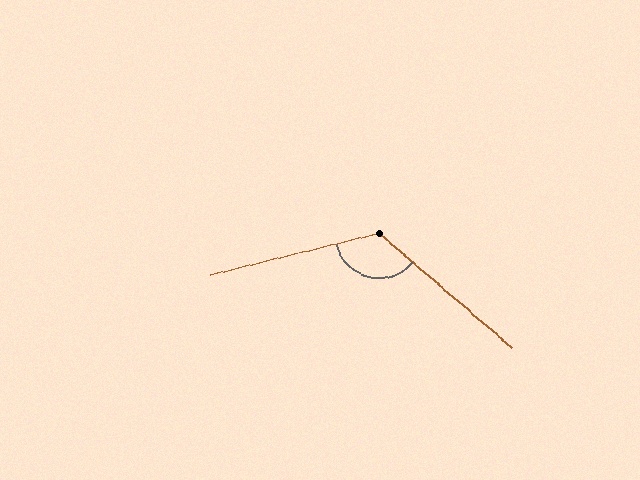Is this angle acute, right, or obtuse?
It is obtuse.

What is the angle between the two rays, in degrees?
Approximately 125 degrees.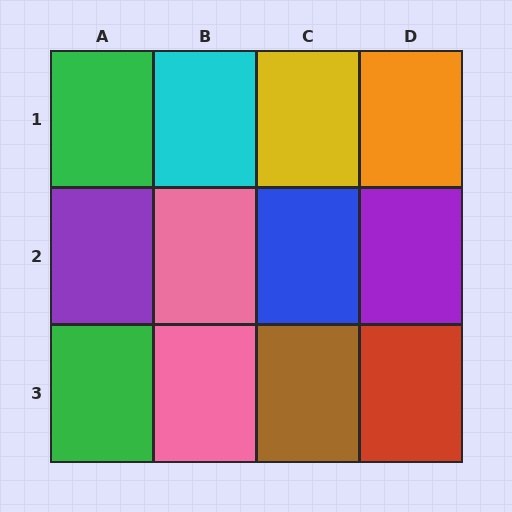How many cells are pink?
2 cells are pink.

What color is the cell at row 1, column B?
Cyan.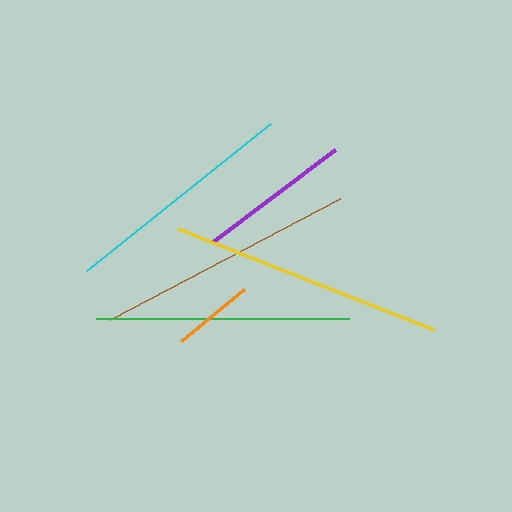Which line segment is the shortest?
The orange line is the shortest at approximately 81 pixels.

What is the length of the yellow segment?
The yellow segment is approximately 275 pixels long.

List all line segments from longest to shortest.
From longest to shortest: yellow, brown, green, cyan, purple, orange.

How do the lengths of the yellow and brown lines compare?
The yellow and brown lines are approximately the same length.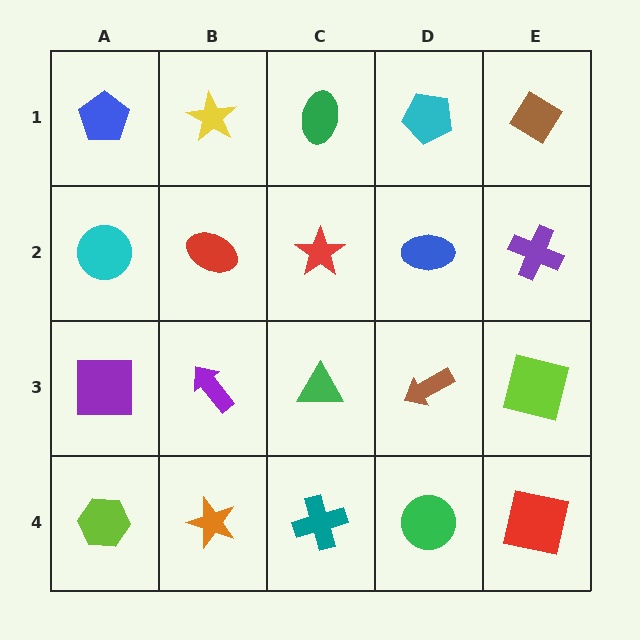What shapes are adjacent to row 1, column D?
A blue ellipse (row 2, column D), a green ellipse (row 1, column C), a brown diamond (row 1, column E).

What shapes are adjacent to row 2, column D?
A cyan pentagon (row 1, column D), a brown arrow (row 3, column D), a red star (row 2, column C), a purple cross (row 2, column E).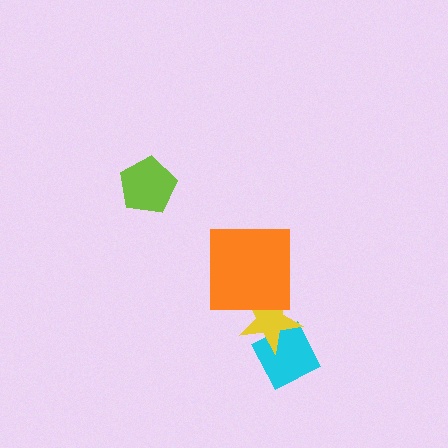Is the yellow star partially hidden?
Yes, it is partially covered by another shape.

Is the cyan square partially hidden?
Yes, it is partially covered by another shape.